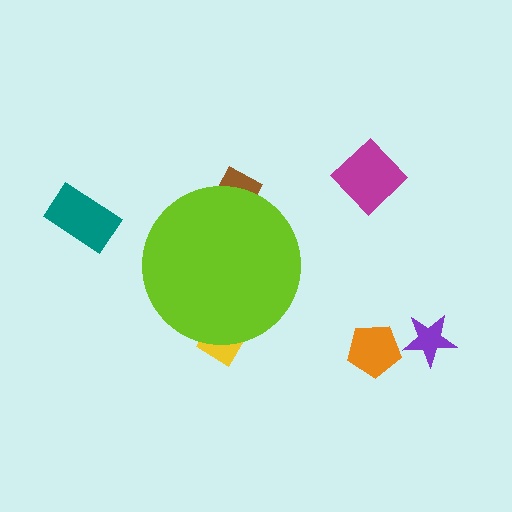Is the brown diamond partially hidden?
Yes, the brown diamond is partially hidden behind the lime circle.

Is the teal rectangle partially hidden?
No, the teal rectangle is fully visible.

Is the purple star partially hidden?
No, the purple star is fully visible.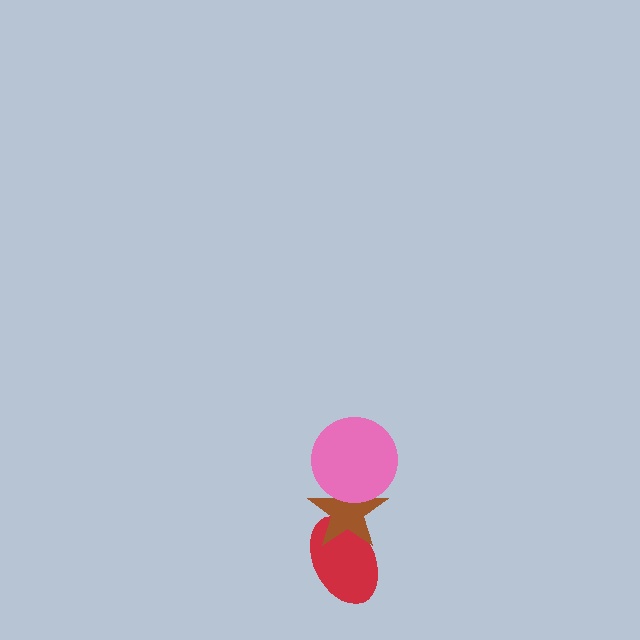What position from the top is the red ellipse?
The red ellipse is 3rd from the top.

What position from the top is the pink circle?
The pink circle is 1st from the top.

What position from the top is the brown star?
The brown star is 2nd from the top.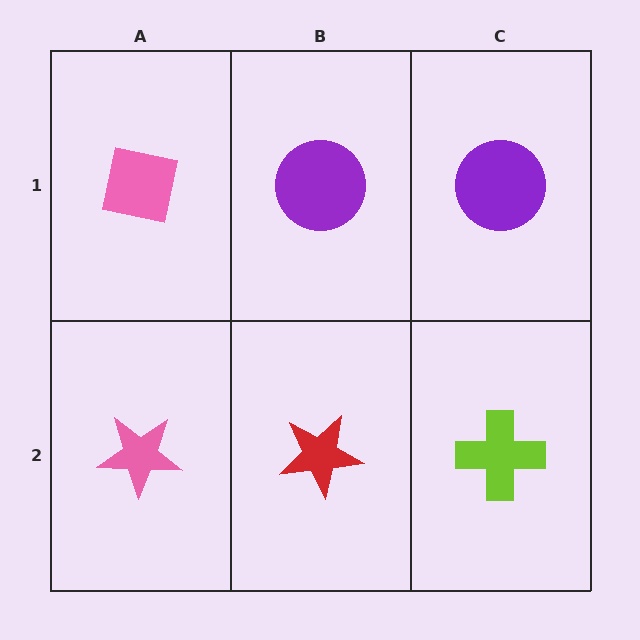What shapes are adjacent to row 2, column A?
A pink square (row 1, column A), a red star (row 2, column B).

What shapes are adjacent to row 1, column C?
A lime cross (row 2, column C), a purple circle (row 1, column B).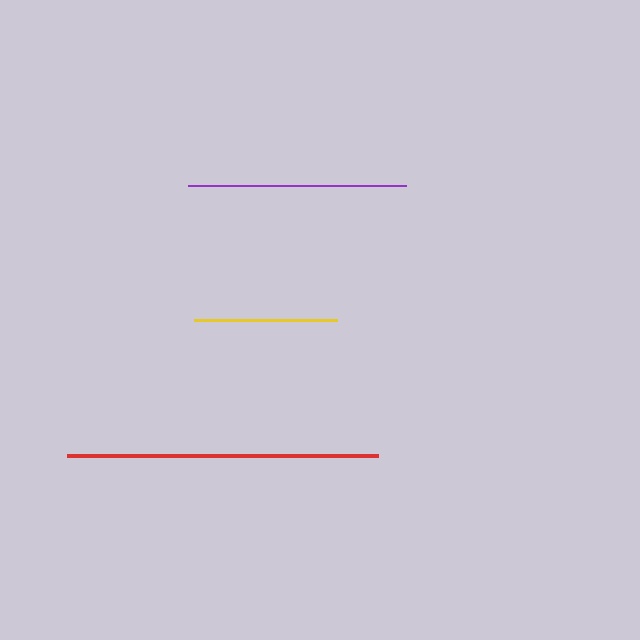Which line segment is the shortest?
The yellow line is the shortest at approximately 143 pixels.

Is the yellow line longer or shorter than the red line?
The red line is longer than the yellow line.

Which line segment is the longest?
The red line is the longest at approximately 311 pixels.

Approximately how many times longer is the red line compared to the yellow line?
The red line is approximately 2.2 times the length of the yellow line.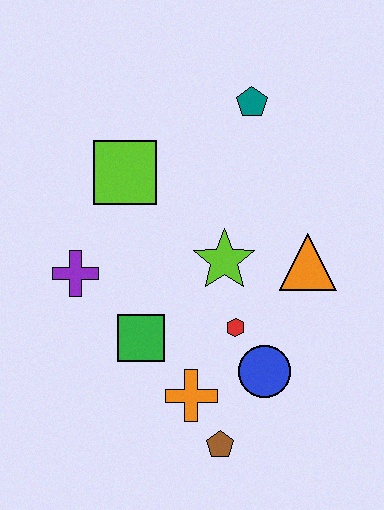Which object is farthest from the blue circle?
The teal pentagon is farthest from the blue circle.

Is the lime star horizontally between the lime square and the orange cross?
No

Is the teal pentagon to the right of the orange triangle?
No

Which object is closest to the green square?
The orange cross is closest to the green square.